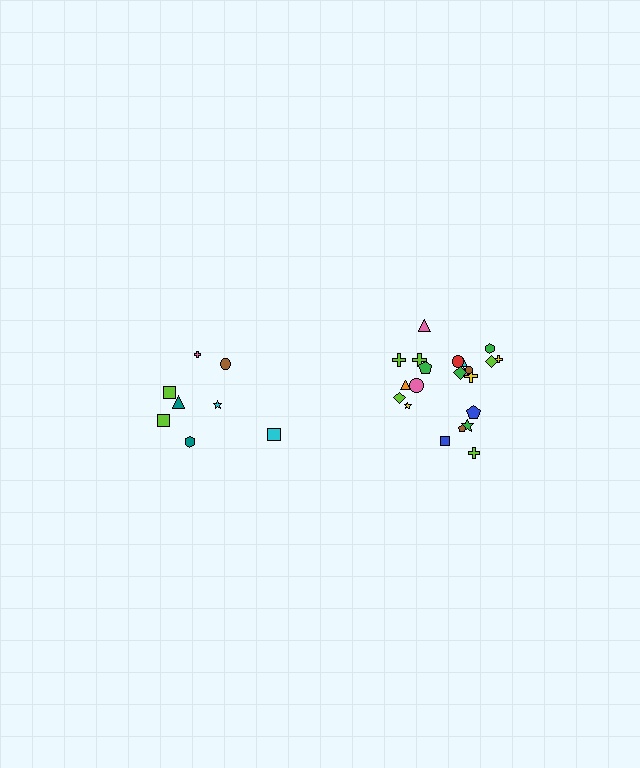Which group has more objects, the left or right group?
The right group.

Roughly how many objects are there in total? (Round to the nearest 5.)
Roughly 30 objects in total.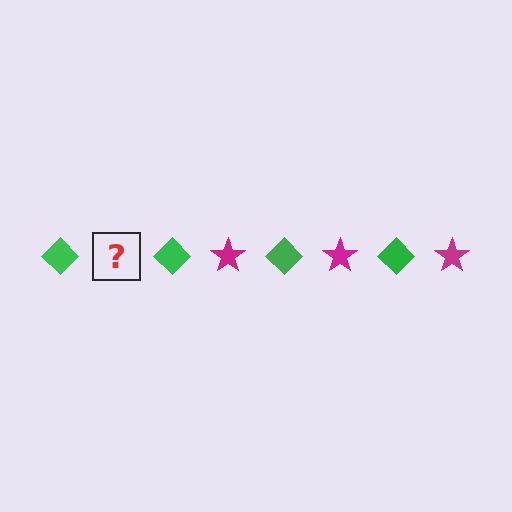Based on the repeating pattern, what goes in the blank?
The blank should be a magenta star.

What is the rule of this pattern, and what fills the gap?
The rule is that the pattern alternates between green diamond and magenta star. The gap should be filled with a magenta star.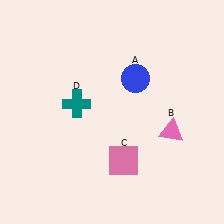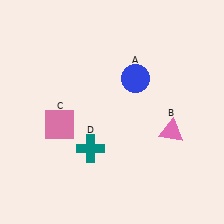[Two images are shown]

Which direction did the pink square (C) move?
The pink square (C) moved left.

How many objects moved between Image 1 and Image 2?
2 objects moved between the two images.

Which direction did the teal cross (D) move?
The teal cross (D) moved down.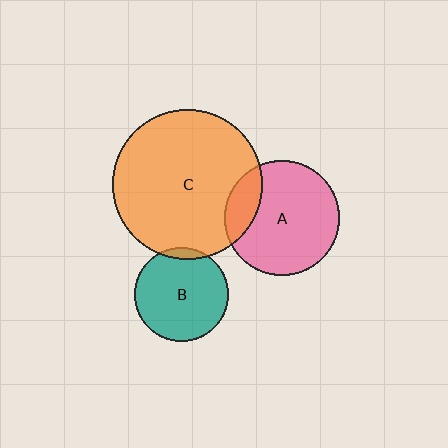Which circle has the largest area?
Circle C (orange).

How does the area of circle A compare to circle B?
Approximately 1.5 times.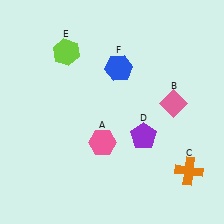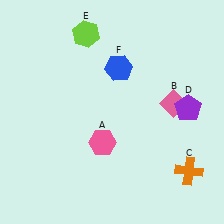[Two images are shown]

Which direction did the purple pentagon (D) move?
The purple pentagon (D) moved right.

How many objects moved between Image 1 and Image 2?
2 objects moved between the two images.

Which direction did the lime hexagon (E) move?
The lime hexagon (E) moved right.